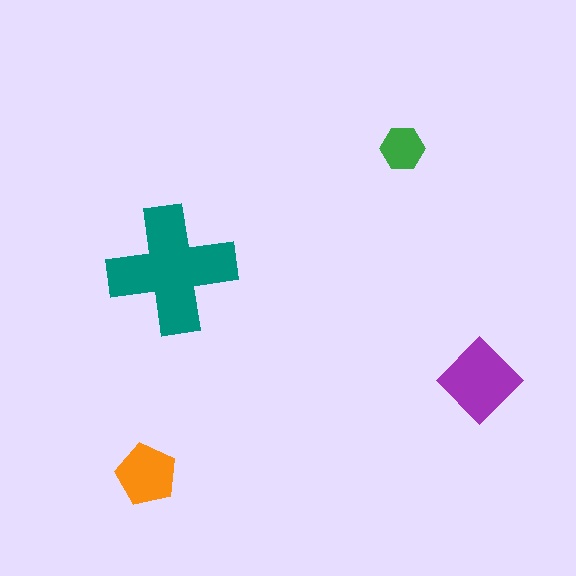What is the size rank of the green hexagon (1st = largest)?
4th.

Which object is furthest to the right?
The purple diamond is rightmost.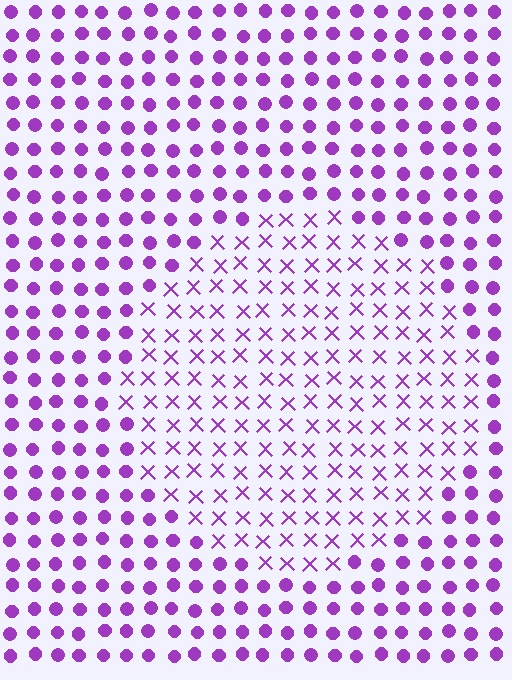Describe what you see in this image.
The image is filled with small purple elements arranged in a uniform grid. A circle-shaped region contains X marks, while the surrounding area contains circles. The boundary is defined purely by the change in element shape.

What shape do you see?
I see a circle.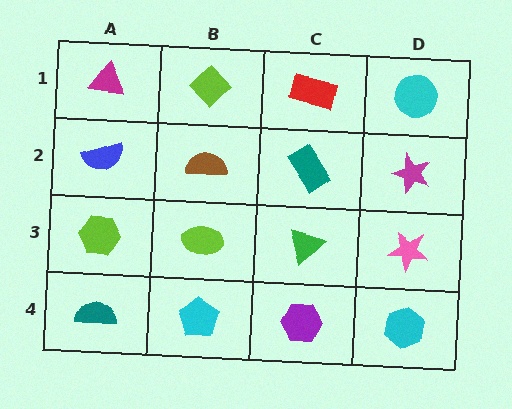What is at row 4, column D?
A cyan hexagon.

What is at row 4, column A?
A teal semicircle.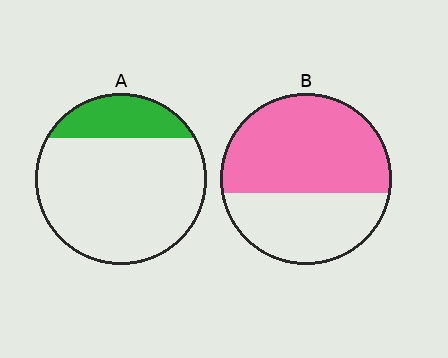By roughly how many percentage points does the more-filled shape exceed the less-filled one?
By roughly 40 percentage points (B over A).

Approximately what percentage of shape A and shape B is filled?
A is approximately 20% and B is approximately 60%.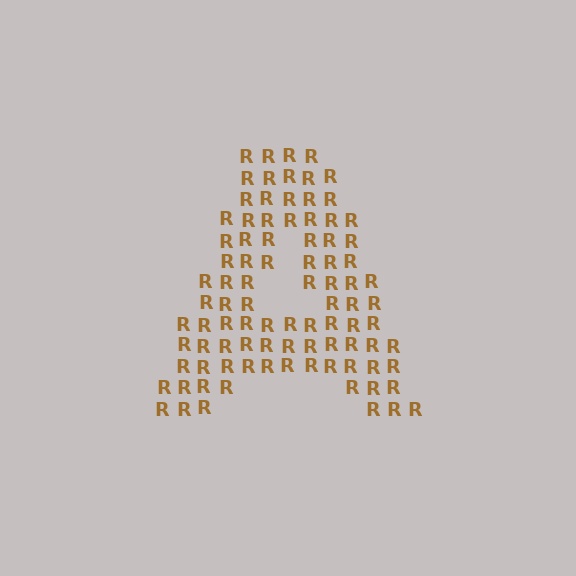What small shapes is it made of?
It is made of small letter R's.